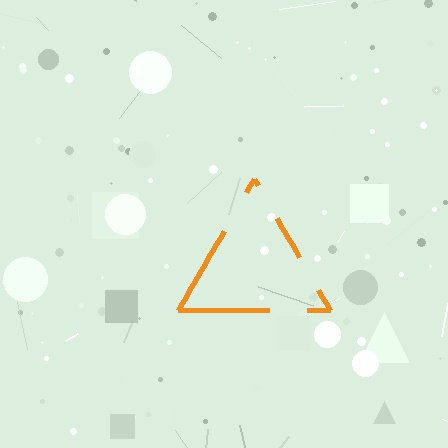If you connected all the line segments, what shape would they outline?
They would outline a triangle.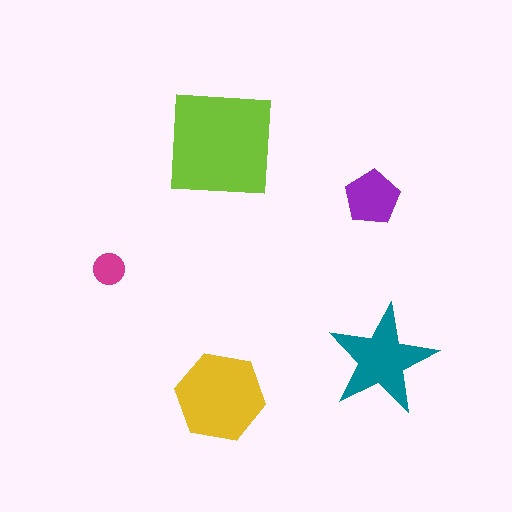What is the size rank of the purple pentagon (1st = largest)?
4th.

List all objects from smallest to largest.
The magenta circle, the purple pentagon, the teal star, the yellow hexagon, the lime square.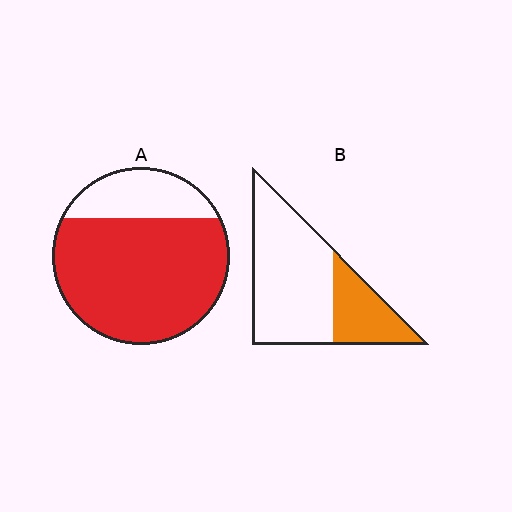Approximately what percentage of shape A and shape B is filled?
A is approximately 75% and B is approximately 30%.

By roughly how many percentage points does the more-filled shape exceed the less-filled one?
By roughly 45 percentage points (A over B).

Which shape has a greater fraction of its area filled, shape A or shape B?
Shape A.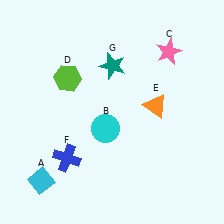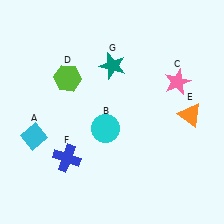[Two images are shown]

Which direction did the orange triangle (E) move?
The orange triangle (E) moved right.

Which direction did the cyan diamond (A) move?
The cyan diamond (A) moved up.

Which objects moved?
The objects that moved are: the cyan diamond (A), the pink star (C), the orange triangle (E).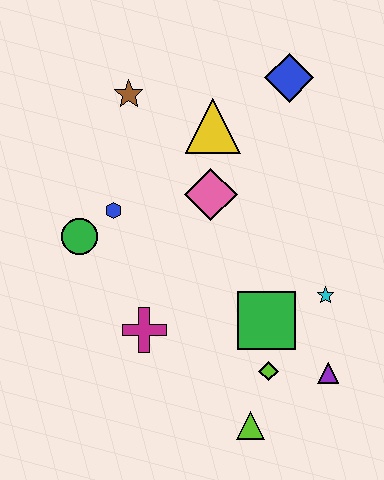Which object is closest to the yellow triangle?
The pink diamond is closest to the yellow triangle.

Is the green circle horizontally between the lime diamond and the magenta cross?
No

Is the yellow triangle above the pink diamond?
Yes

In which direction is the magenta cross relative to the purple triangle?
The magenta cross is to the left of the purple triangle.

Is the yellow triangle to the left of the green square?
Yes